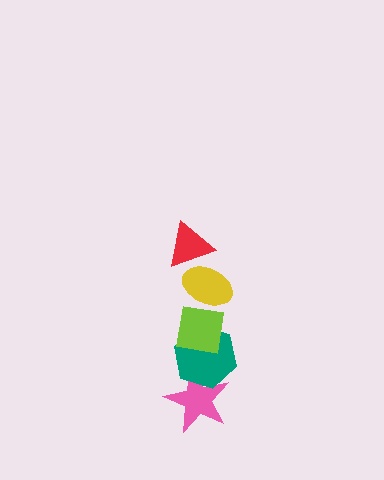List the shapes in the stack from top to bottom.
From top to bottom: the red triangle, the yellow ellipse, the lime square, the teal hexagon, the pink star.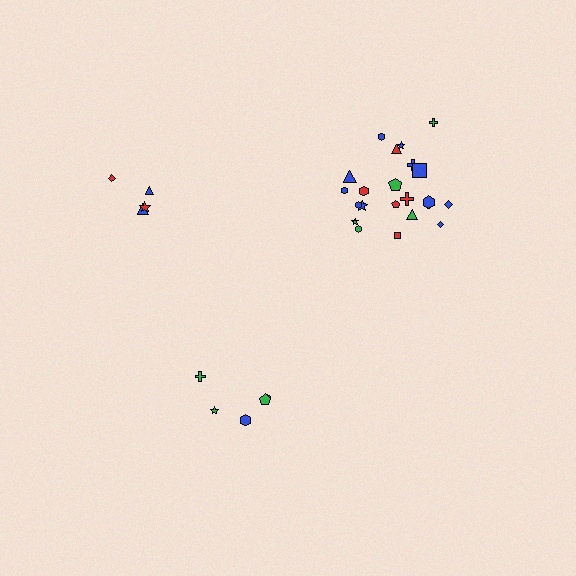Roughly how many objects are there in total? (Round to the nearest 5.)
Roughly 30 objects in total.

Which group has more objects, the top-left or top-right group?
The top-right group.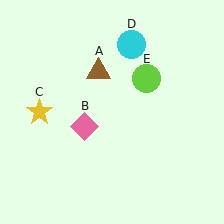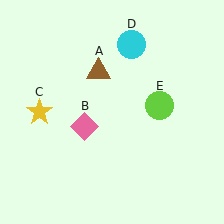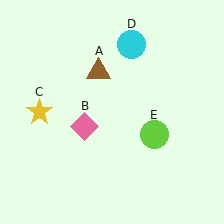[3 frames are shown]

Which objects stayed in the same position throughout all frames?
Brown triangle (object A) and pink diamond (object B) and yellow star (object C) and cyan circle (object D) remained stationary.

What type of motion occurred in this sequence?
The lime circle (object E) rotated clockwise around the center of the scene.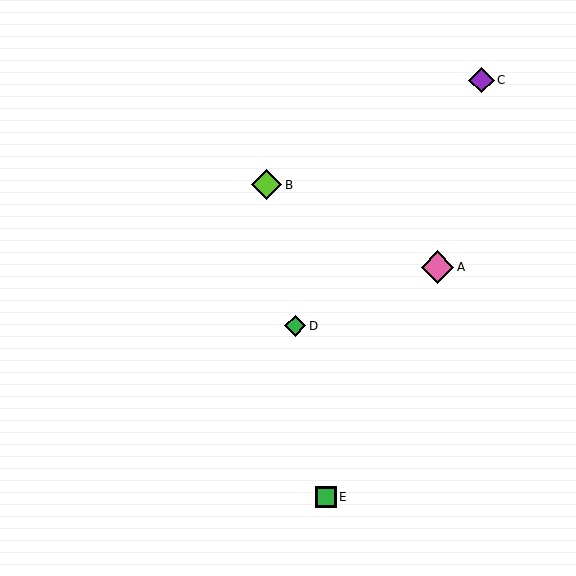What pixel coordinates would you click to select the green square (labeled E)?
Click at (326, 497) to select the green square E.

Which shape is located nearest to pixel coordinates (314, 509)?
The green square (labeled E) at (326, 497) is nearest to that location.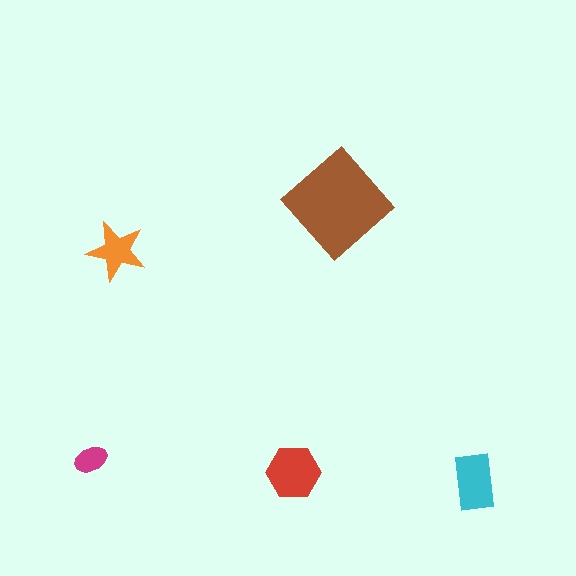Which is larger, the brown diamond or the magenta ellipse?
The brown diamond.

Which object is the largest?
The brown diamond.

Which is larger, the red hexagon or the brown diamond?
The brown diamond.